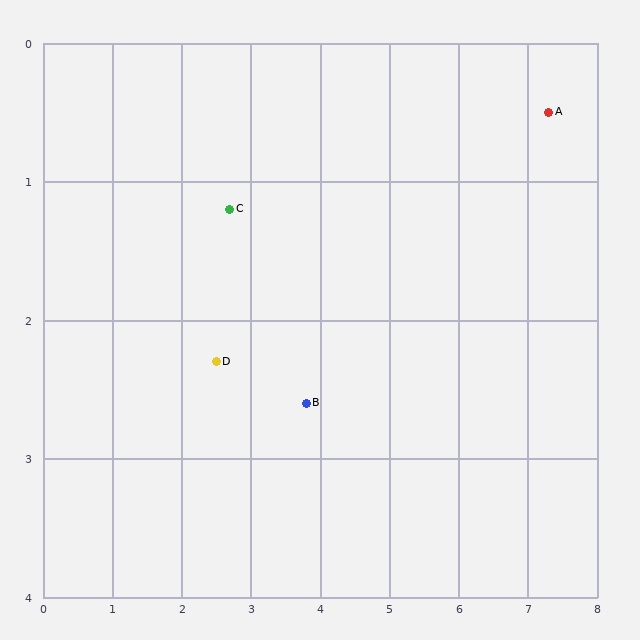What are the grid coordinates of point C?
Point C is at approximately (2.7, 1.2).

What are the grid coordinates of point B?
Point B is at approximately (3.8, 2.6).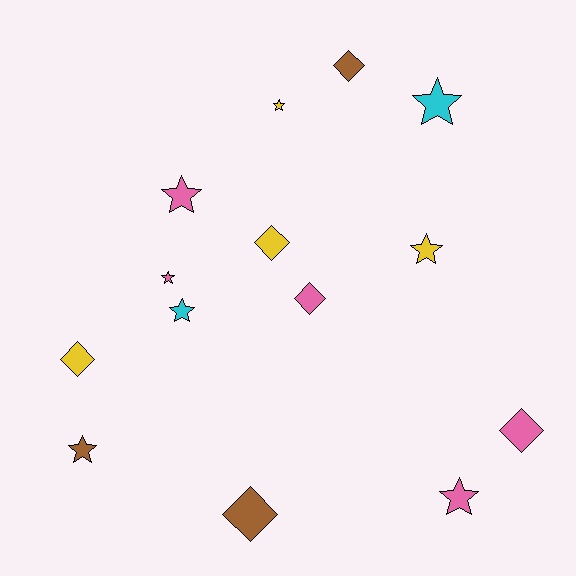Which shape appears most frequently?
Star, with 8 objects.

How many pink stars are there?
There are 3 pink stars.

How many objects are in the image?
There are 14 objects.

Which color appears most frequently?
Pink, with 5 objects.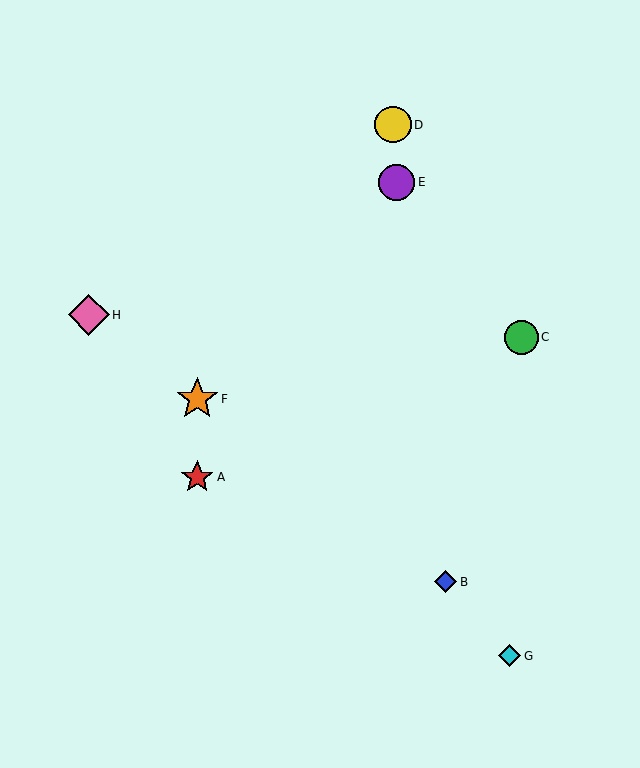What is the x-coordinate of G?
Object G is at x≈509.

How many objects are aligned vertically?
2 objects (A, F) are aligned vertically.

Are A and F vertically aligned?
Yes, both are at x≈197.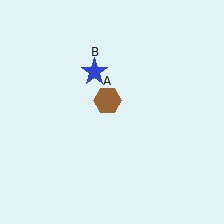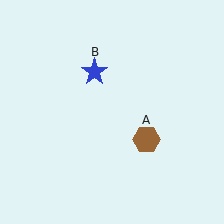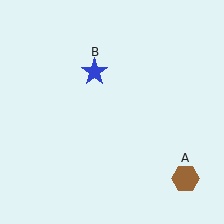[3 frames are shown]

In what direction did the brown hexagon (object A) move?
The brown hexagon (object A) moved down and to the right.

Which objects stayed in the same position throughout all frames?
Blue star (object B) remained stationary.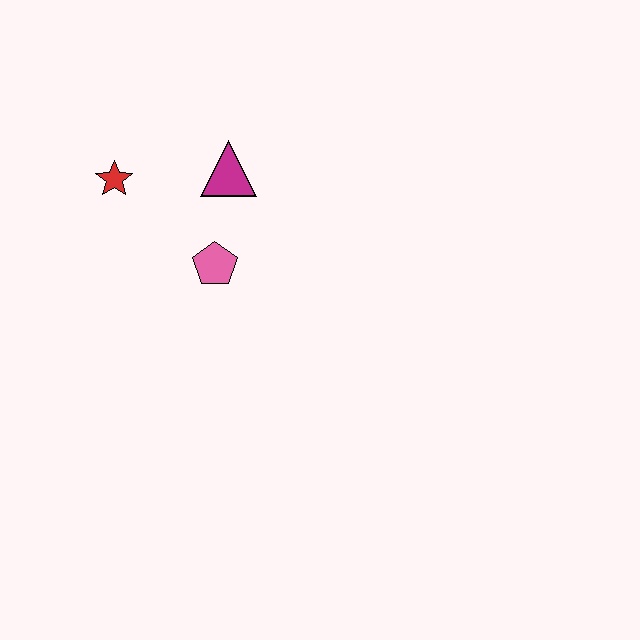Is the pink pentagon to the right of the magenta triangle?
No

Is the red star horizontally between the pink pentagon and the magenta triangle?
No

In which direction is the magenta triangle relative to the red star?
The magenta triangle is to the right of the red star.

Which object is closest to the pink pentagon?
The magenta triangle is closest to the pink pentagon.